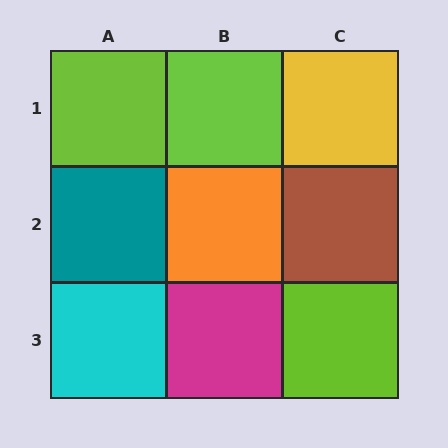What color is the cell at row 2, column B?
Orange.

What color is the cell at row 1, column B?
Lime.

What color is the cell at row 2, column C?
Brown.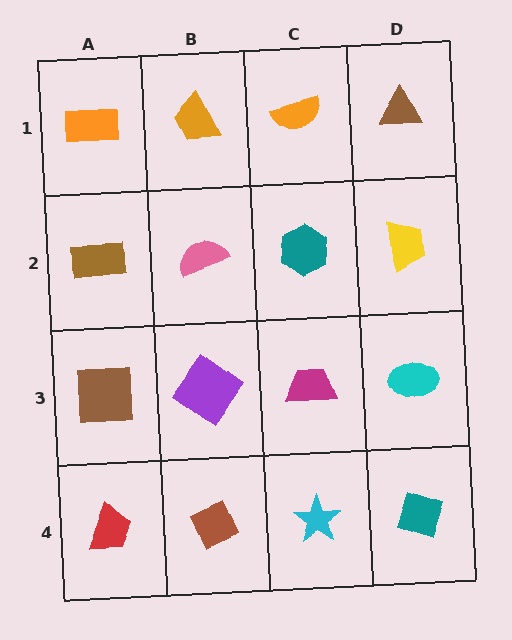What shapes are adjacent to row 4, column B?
A purple diamond (row 3, column B), a red trapezoid (row 4, column A), a cyan star (row 4, column C).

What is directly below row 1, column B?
A pink semicircle.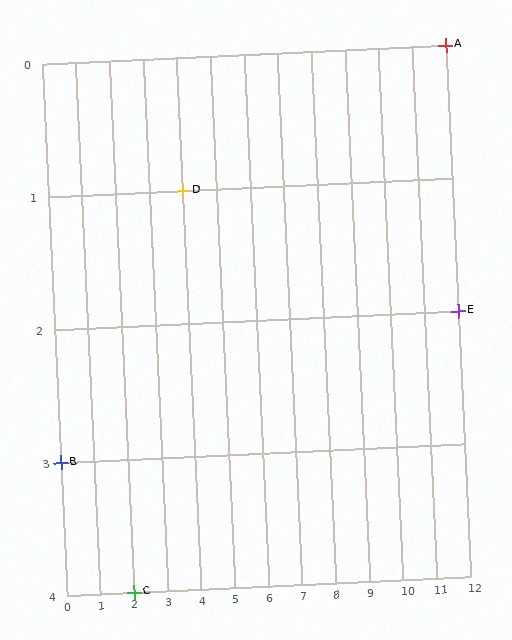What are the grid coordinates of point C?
Point C is at grid coordinates (2, 4).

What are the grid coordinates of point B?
Point B is at grid coordinates (0, 3).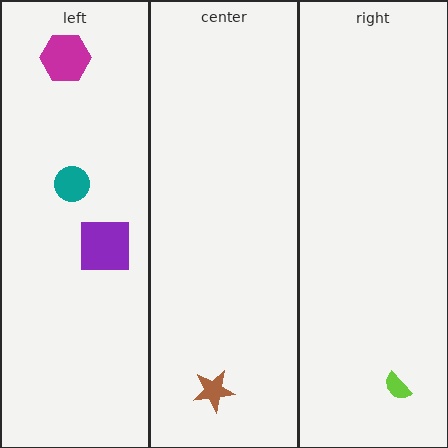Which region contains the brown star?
The center region.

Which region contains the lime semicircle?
The right region.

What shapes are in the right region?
The lime semicircle.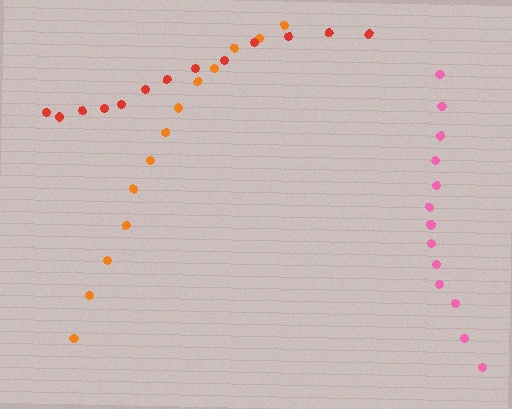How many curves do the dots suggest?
There are 3 distinct paths.